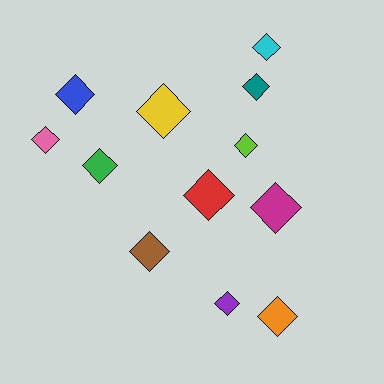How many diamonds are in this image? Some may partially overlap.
There are 12 diamonds.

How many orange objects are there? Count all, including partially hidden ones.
There is 1 orange object.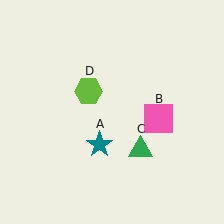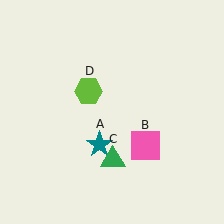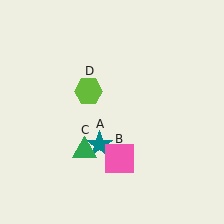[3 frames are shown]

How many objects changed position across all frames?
2 objects changed position: pink square (object B), green triangle (object C).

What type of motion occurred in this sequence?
The pink square (object B), green triangle (object C) rotated clockwise around the center of the scene.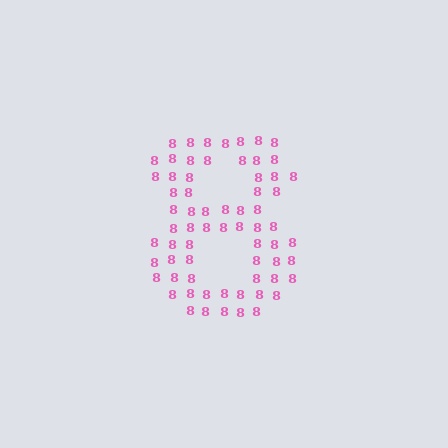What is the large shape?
The large shape is the digit 8.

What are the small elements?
The small elements are digit 8's.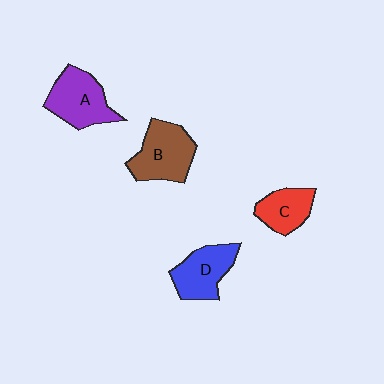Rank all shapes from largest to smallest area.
From largest to smallest: B (brown), A (purple), D (blue), C (red).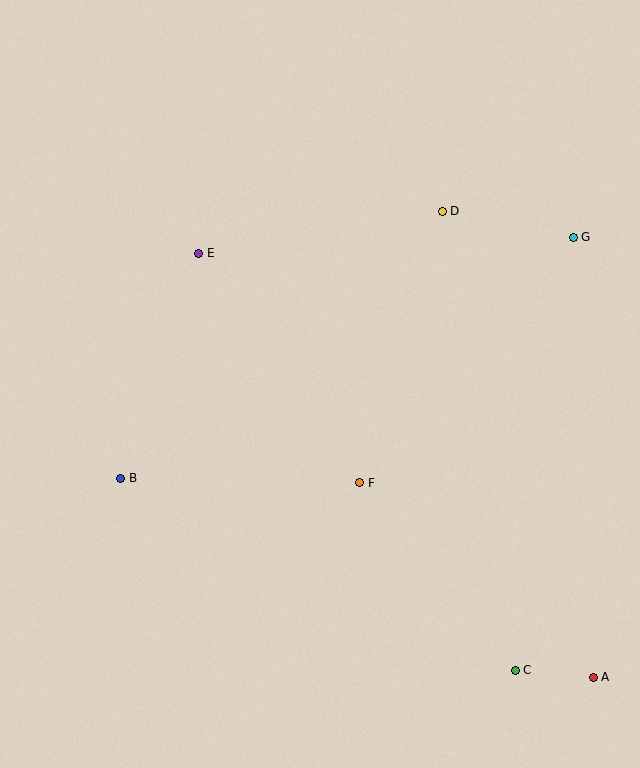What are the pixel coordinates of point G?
Point G is at (573, 237).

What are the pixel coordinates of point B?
Point B is at (121, 478).